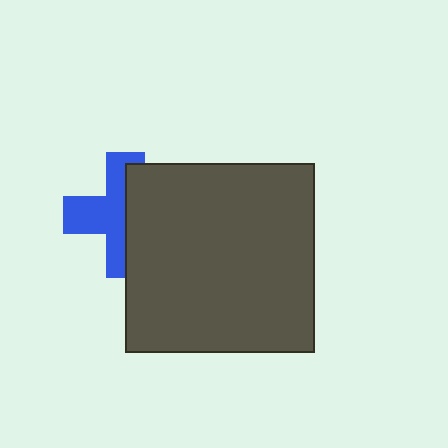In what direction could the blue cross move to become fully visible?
The blue cross could move left. That would shift it out from behind the dark gray square entirely.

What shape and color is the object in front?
The object in front is a dark gray square.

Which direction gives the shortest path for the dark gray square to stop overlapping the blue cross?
Moving right gives the shortest separation.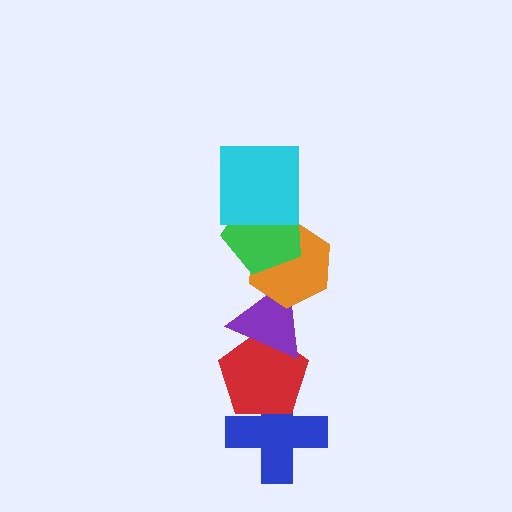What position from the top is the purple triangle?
The purple triangle is 4th from the top.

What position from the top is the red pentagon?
The red pentagon is 5th from the top.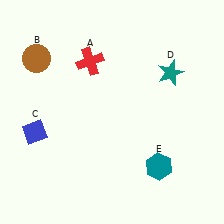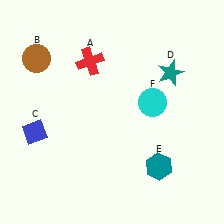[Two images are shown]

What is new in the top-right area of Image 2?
A cyan circle (F) was added in the top-right area of Image 2.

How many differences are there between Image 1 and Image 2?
There is 1 difference between the two images.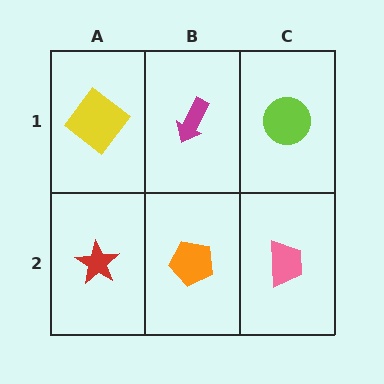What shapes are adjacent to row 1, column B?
An orange pentagon (row 2, column B), a yellow diamond (row 1, column A), a lime circle (row 1, column C).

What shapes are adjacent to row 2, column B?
A magenta arrow (row 1, column B), a red star (row 2, column A), a pink trapezoid (row 2, column C).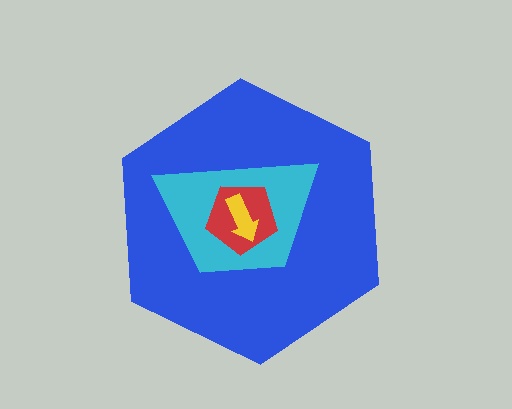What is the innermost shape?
The yellow arrow.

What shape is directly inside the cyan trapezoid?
The red pentagon.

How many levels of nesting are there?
4.